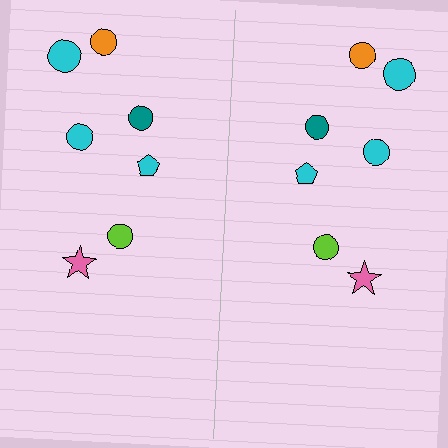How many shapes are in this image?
There are 14 shapes in this image.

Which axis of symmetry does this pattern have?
The pattern has a vertical axis of symmetry running through the center of the image.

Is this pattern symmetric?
Yes, this pattern has bilateral (reflection) symmetry.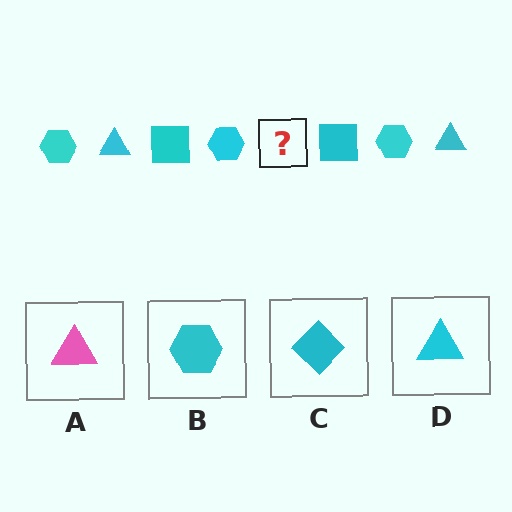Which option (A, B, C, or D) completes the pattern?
D.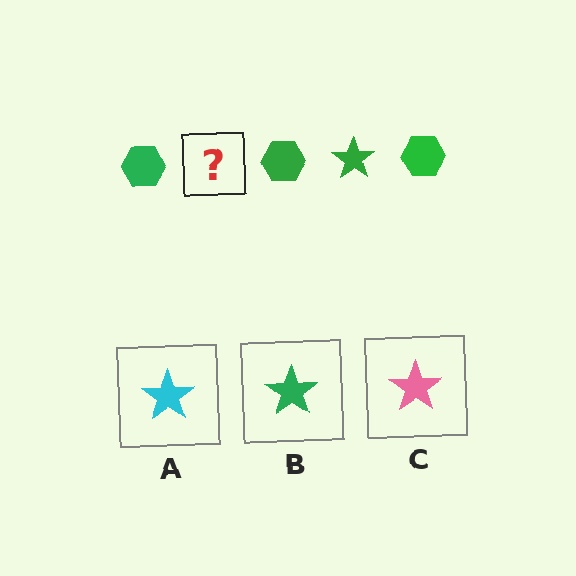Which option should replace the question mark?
Option B.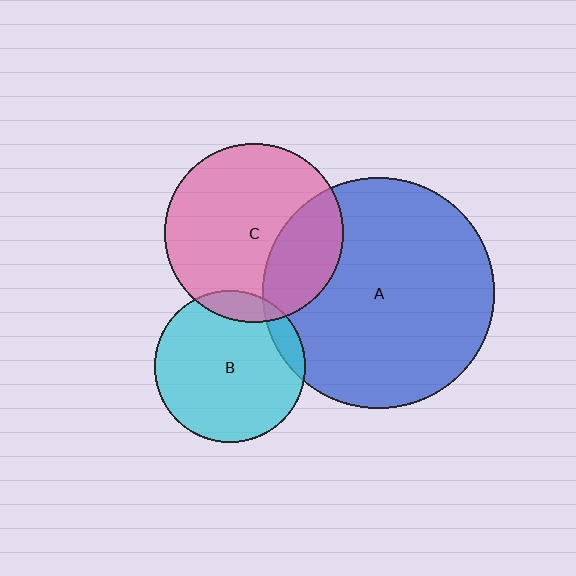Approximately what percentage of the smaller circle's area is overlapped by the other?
Approximately 10%.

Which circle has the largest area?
Circle A (blue).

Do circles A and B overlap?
Yes.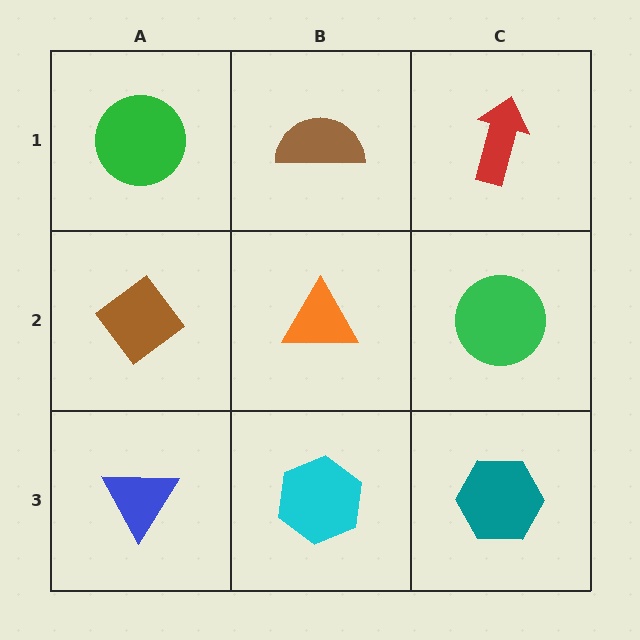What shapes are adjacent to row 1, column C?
A green circle (row 2, column C), a brown semicircle (row 1, column B).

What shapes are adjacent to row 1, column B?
An orange triangle (row 2, column B), a green circle (row 1, column A), a red arrow (row 1, column C).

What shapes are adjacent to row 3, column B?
An orange triangle (row 2, column B), a blue triangle (row 3, column A), a teal hexagon (row 3, column C).